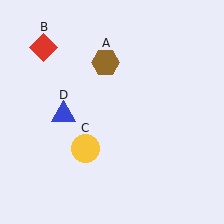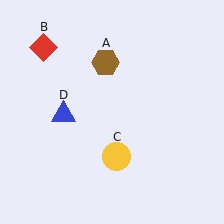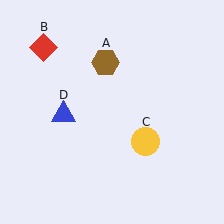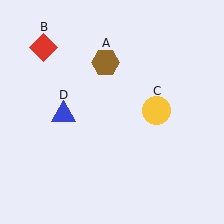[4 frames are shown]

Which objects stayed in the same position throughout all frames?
Brown hexagon (object A) and red diamond (object B) and blue triangle (object D) remained stationary.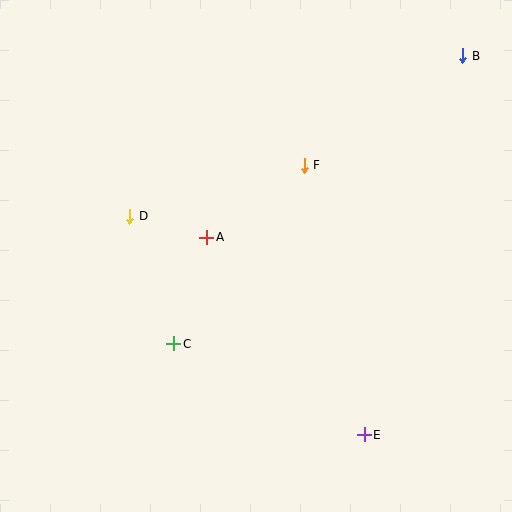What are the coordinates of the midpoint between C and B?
The midpoint between C and B is at (318, 200).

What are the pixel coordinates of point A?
Point A is at (207, 237).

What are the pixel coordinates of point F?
Point F is at (304, 165).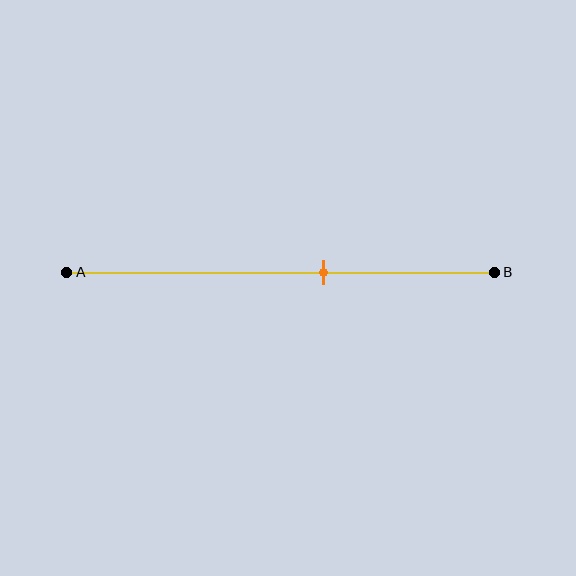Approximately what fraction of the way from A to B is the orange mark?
The orange mark is approximately 60% of the way from A to B.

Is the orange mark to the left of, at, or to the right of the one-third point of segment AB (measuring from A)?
The orange mark is to the right of the one-third point of segment AB.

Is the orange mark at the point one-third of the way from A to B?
No, the mark is at about 60% from A, not at the 33% one-third point.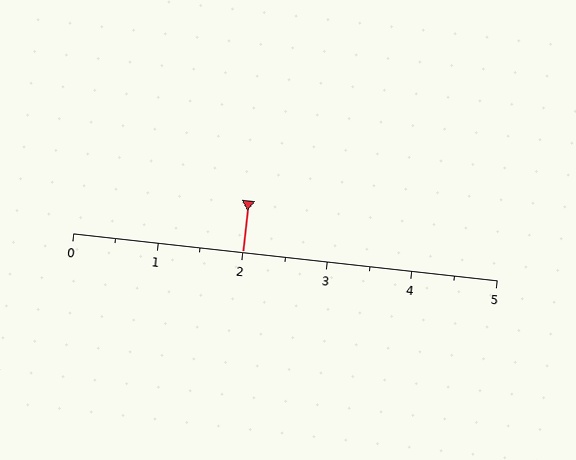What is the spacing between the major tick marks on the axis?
The major ticks are spaced 1 apart.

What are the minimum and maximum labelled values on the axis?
The axis runs from 0 to 5.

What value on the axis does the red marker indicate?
The marker indicates approximately 2.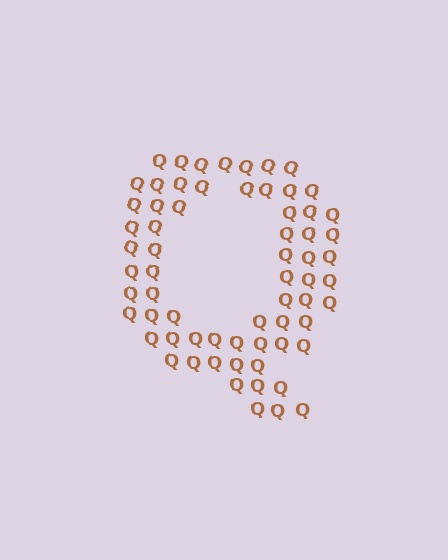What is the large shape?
The large shape is the letter Q.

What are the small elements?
The small elements are letter Q's.